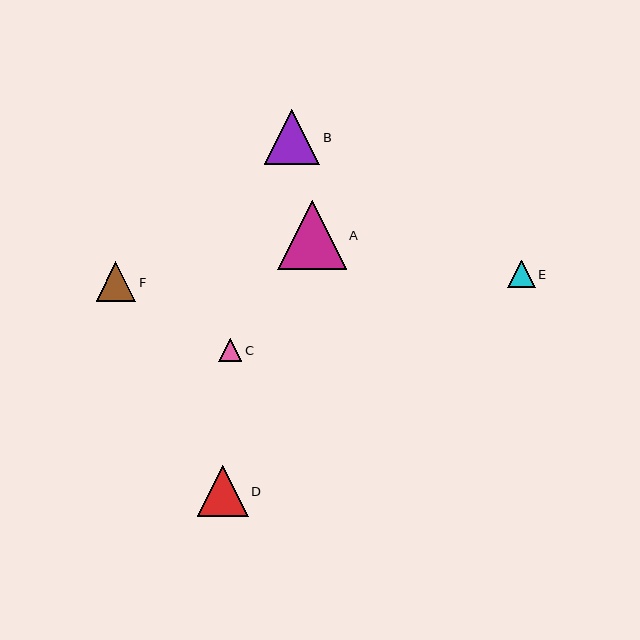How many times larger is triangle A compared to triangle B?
Triangle A is approximately 1.2 times the size of triangle B.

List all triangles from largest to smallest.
From largest to smallest: A, B, D, F, E, C.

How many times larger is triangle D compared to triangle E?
Triangle D is approximately 1.9 times the size of triangle E.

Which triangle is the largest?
Triangle A is the largest with a size of approximately 68 pixels.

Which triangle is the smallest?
Triangle C is the smallest with a size of approximately 23 pixels.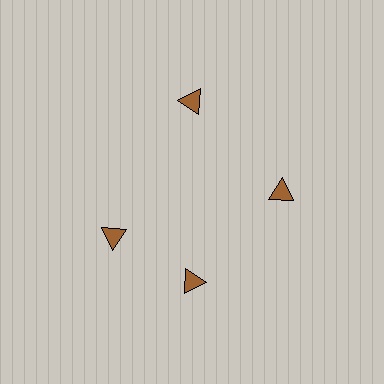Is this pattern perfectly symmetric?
No. The 4 brown triangles are arranged in a ring, but one element near the 9 o'clock position is rotated out of alignment along the ring, breaking the 4-fold rotational symmetry.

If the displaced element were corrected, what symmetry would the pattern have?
It would have 4-fold rotational symmetry — the pattern would map onto itself every 90 degrees.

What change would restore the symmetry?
The symmetry would be restored by rotating it back into even spacing with its neighbors so that all 4 triangles sit at equal angles and equal distance from the center.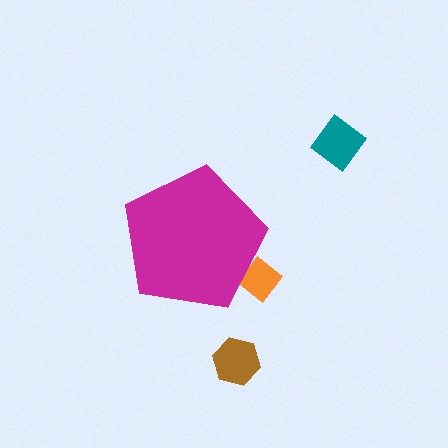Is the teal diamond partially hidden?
No, the teal diamond is fully visible.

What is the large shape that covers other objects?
A magenta pentagon.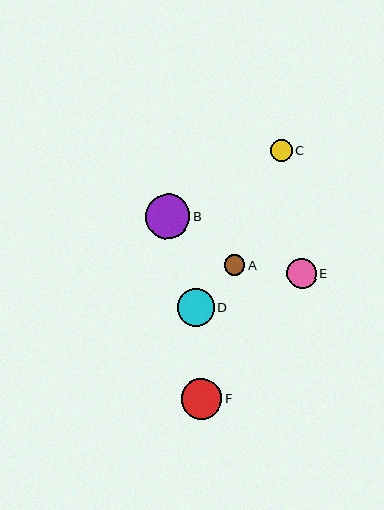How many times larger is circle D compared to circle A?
Circle D is approximately 1.8 times the size of circle A.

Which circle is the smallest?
Circle A is the smallest with a size of approximately 21 pixels.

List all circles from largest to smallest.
From largest to smallest: B, F, D, E, C, A.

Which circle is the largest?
Circle B is the largest with a size of approximately 45 pixels.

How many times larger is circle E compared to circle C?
Circle E is approximately 1.4 times the size of circle C.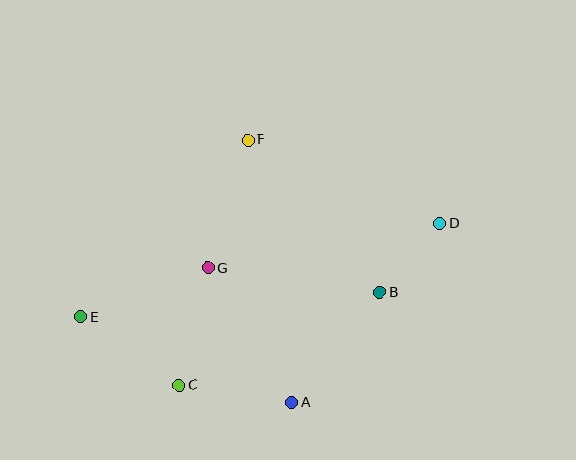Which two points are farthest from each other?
Points D and E are farthest from each other.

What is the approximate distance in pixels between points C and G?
The distance between C and G is approximately 120 pixels.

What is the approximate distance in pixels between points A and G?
The distance between A and G is approximately 158 pixels.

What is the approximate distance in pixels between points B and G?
The distance between B and G is approximately 173 pixels.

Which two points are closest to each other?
Points B and D are closest to each other.